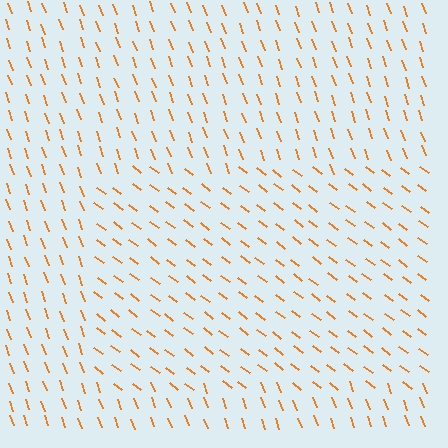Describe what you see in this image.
The image is filled with small orange line segments. A rectangle region in the image has lines oriented differently from the surrounding lines, creating a visible texture boundary.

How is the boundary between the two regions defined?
The boundary is defined purely by a change in line orientation (approximately 33 degrees difference). All lines are the same color and thickness.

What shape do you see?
I see a rectangle.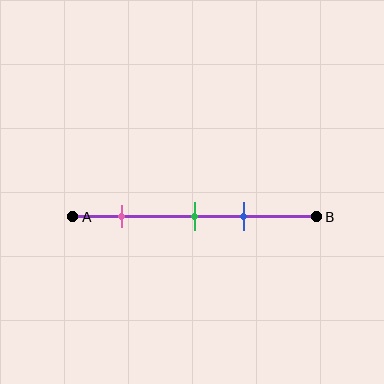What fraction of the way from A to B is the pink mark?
The pink mark is approximately 20% (0.2) of the way from A to B.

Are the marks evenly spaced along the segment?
No, the marks are not evenly spaced.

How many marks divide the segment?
There are 3 marks dividing the segment.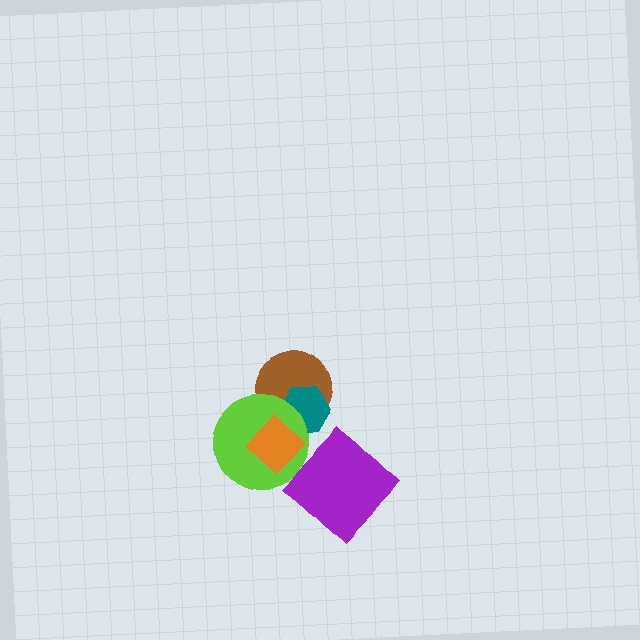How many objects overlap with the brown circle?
3 objects overlap with the brown circle.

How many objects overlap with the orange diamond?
3 objects overlap with the orange diamond.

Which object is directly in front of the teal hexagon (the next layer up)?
The lime circle is directly in front of the teal hexagon.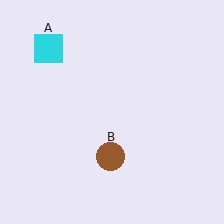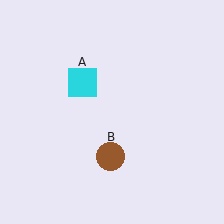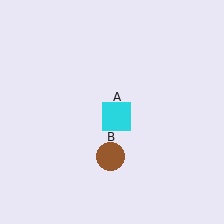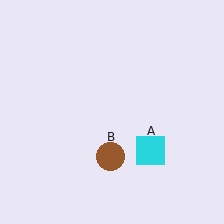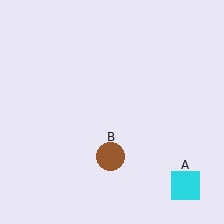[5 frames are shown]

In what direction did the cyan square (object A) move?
The cyan square (object A) moved down and to the right.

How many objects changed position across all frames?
1 object changed position: cyan square (object A).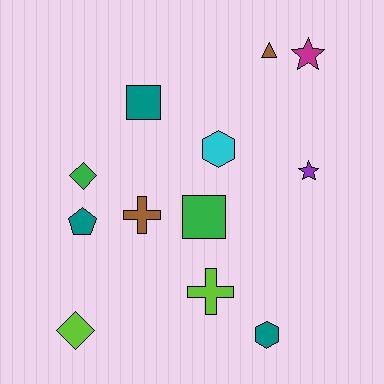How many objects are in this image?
There are 12 objects.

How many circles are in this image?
There are no circles.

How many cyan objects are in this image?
There is 1 cyan object.